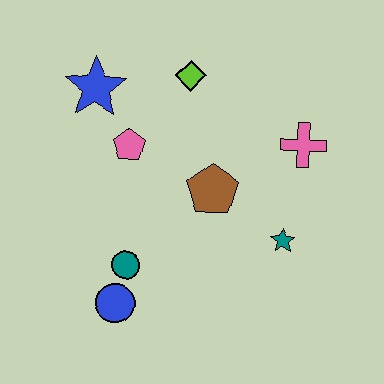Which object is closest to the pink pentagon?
The blue star is closest to the pink pentagon.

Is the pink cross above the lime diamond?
No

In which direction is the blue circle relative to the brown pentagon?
The blue circle is below the brown pentagon.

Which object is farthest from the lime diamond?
The blue circle is farthest from the lime diamond.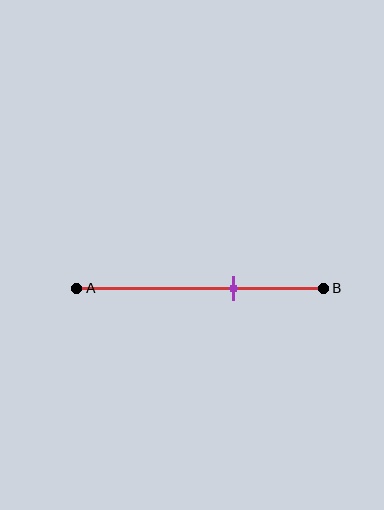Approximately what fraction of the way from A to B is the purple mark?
The purple mark is approximately 65% of the way from A to B.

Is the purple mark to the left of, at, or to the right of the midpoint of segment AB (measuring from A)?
The purple mark is to the right of the midpoint of segment AB.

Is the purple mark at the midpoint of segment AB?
No, the mark is at about 65% from A, not at the 50% midpoint.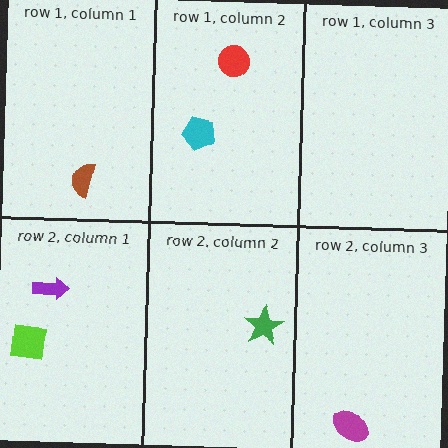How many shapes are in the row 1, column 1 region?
1.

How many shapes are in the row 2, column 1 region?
2.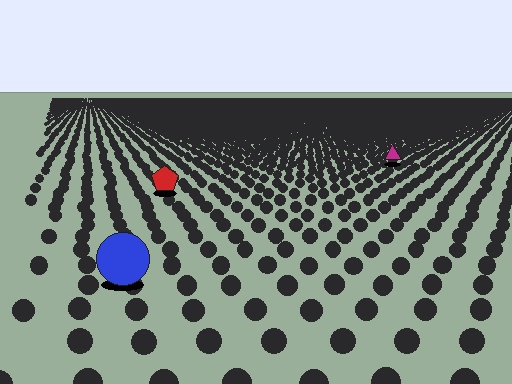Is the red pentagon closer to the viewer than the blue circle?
No. The blue circle is closer — you can tell from the texture gradient: the ground texture is coarser near it.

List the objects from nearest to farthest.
From nearest to farthest: the blue circle, the red pentagon, the magenta triangle.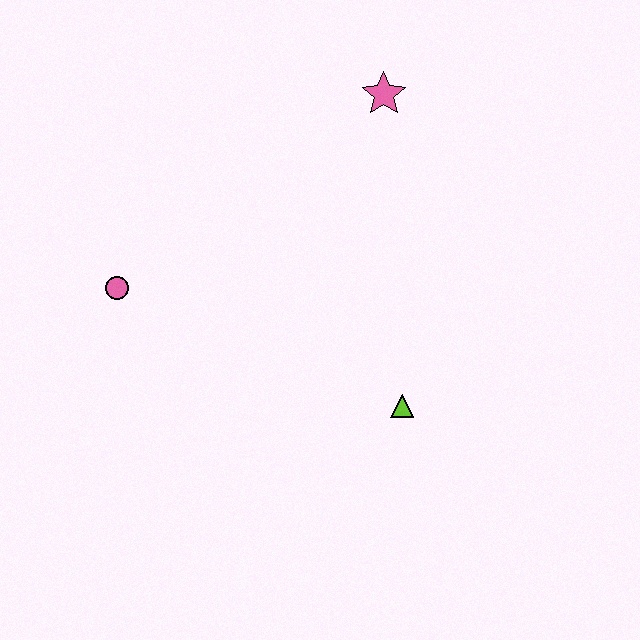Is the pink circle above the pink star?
No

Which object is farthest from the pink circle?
The pink star is farthest from the pink circle.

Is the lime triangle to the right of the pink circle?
Yes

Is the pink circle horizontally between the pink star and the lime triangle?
No